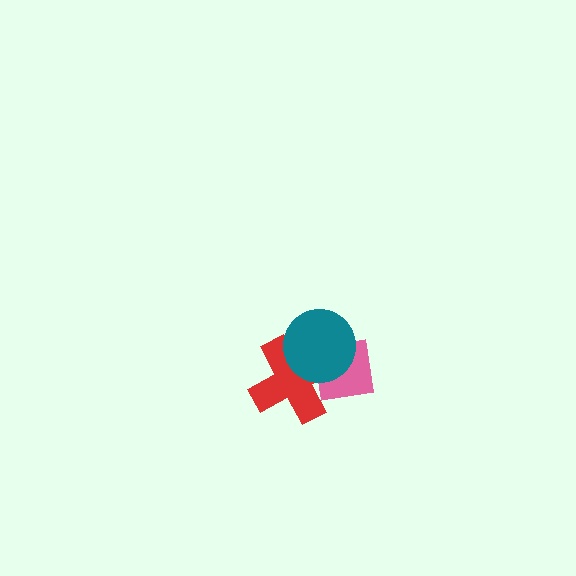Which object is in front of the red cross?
The teal circle is in front of the red cross.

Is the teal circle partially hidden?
No, no other shape covers it.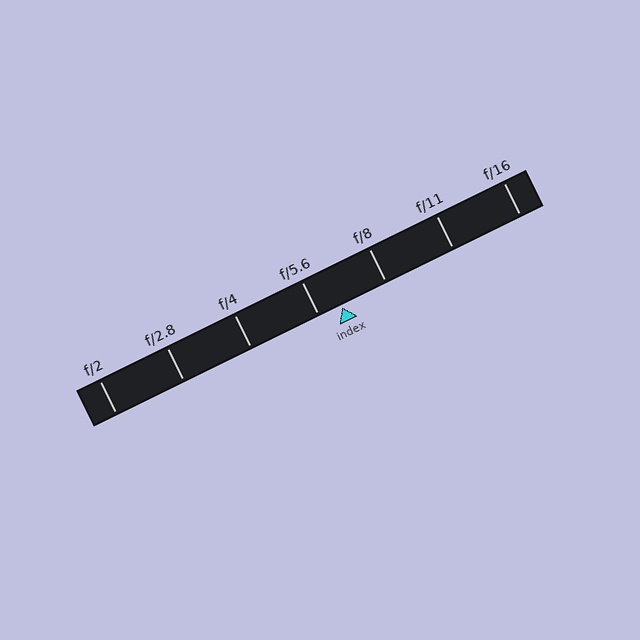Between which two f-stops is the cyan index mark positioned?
The index mark is between f/5.6 and f/8.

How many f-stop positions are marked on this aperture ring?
There are 7 f-stop positions marked.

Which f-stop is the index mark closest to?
The index mark is closest to f/5.6.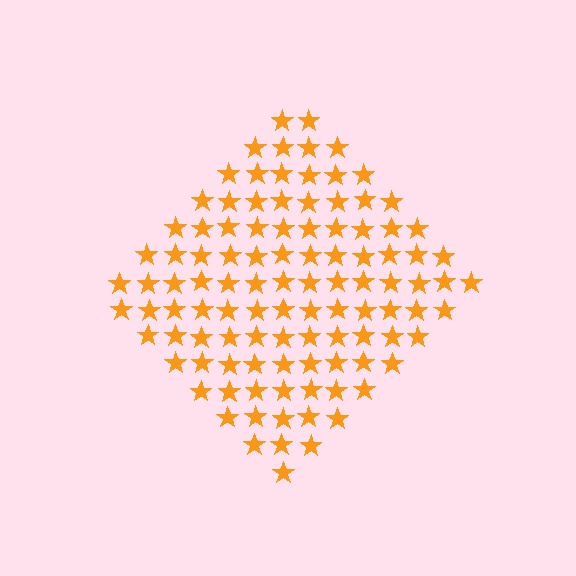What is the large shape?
The large shape is a diamond.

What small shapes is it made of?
It is made of small stars.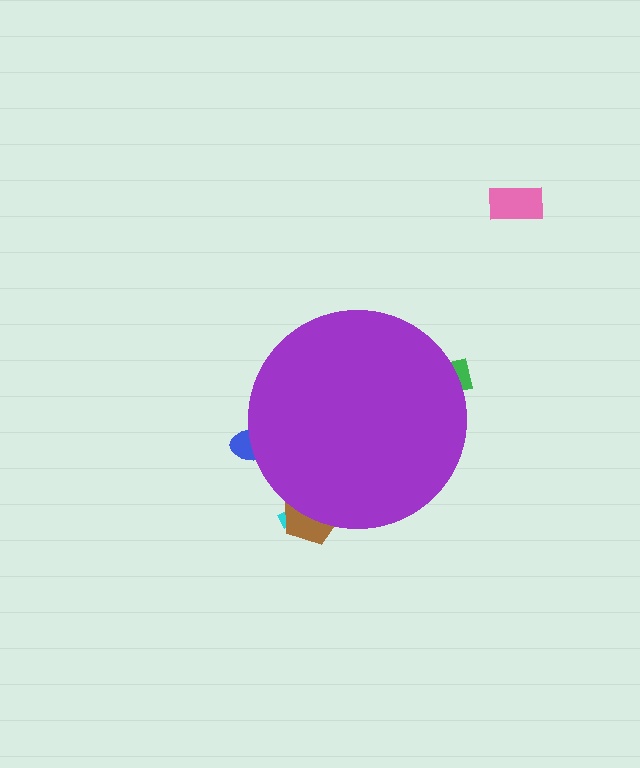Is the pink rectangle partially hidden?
No, the pink rectangle is fully visible.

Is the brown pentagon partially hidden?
Yes, the brown pentagon is partially hidden behind the purple circle.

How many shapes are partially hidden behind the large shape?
4 shapes are partially hidden.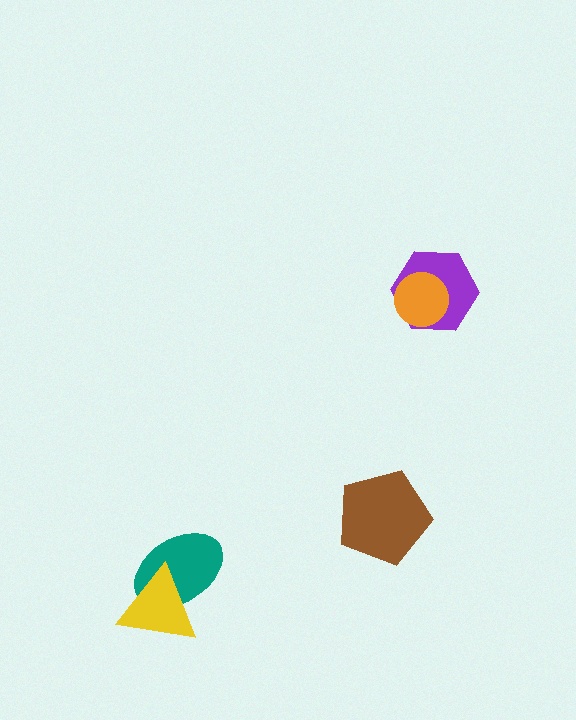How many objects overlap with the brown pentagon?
0 objects overlap with the brown pentagon.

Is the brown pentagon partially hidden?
No, no other shape covers it.